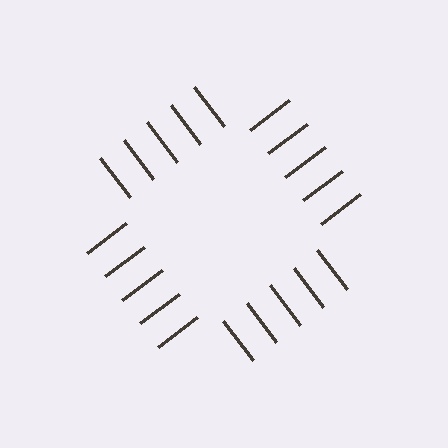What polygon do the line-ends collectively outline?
An illusory square — the line segments terminate on its edges but no continuous stroke is drawn.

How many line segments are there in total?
20 — 5 along each of the 4 edges.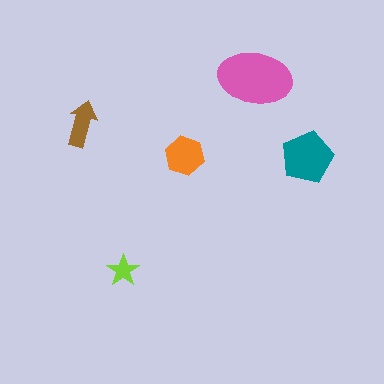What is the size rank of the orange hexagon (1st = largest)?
3rd.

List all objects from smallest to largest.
The lime star, the brown arrow, the orange hexagon, the teal pentagon, the pink ellipse.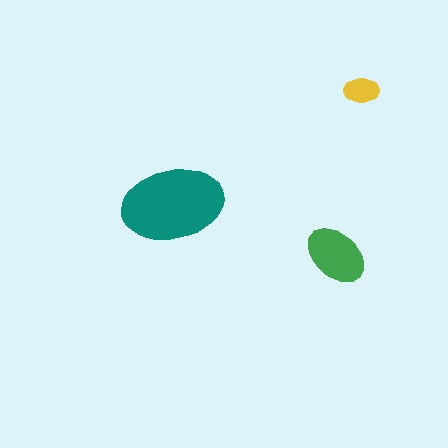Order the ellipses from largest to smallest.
the teal one, the green one, the yellow one.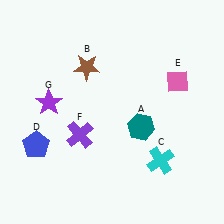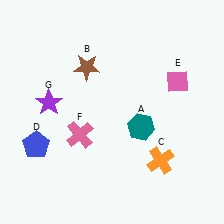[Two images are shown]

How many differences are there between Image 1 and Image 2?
There are 2 differences between the two images.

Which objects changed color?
C changed from cyan to orange. F changed from purple to pink.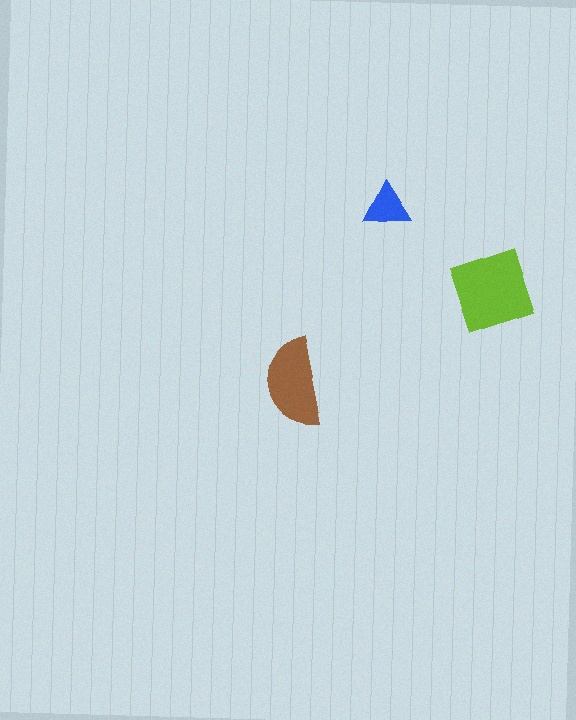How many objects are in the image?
There are 3 objects in the image.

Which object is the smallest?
The blue triangle.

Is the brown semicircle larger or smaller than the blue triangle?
Larger.